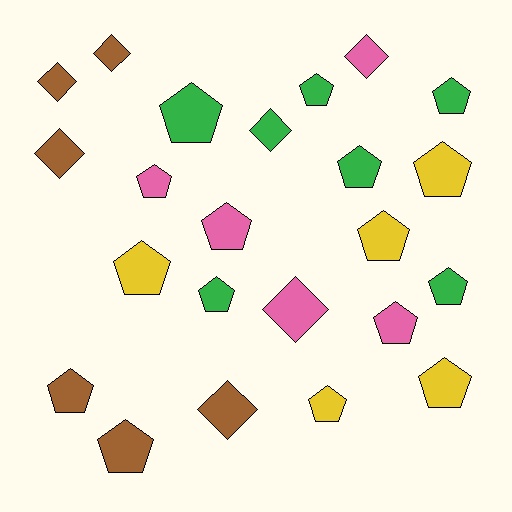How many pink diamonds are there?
There are 2 pink diamonds.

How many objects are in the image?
There are 23 objects.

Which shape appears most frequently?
Pentagon, with 16 objects.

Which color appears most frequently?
Green, with 7 objects.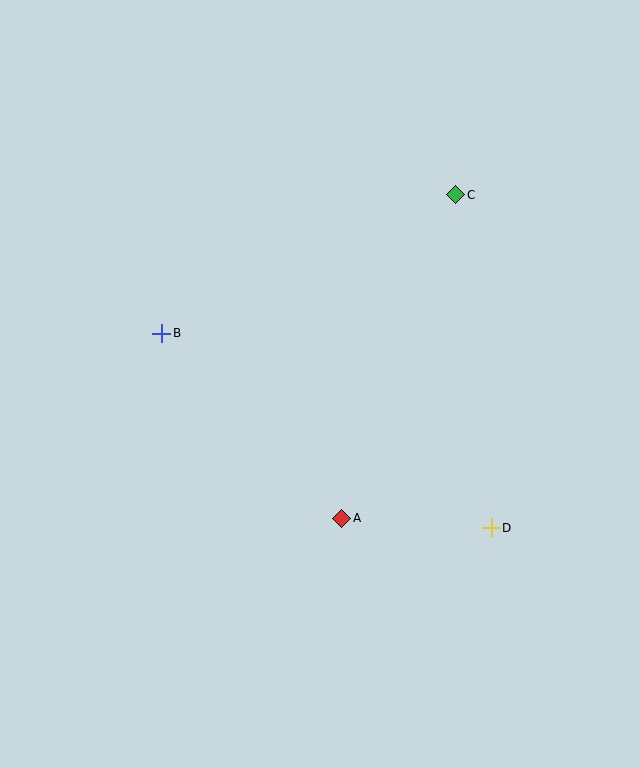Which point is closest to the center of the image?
Point A at (342, 518) is closest to the center.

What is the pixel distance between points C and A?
The distance between C and A is 343 pixels.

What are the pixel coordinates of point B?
Point B is at (162, 333).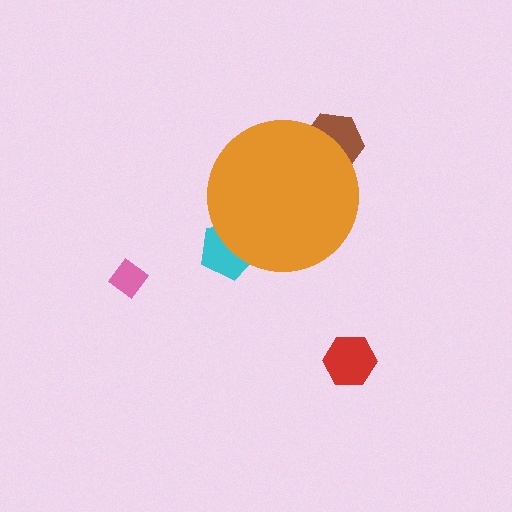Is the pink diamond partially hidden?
No, the pink diamond is fully visible.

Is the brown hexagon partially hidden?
Yes, the brown hexagon is partially hidden behind the orange circle.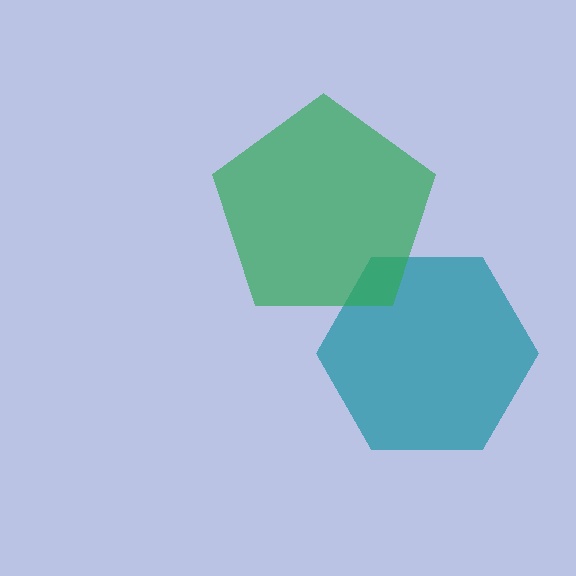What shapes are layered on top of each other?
The layered shapes are: a teal hexagon, a green pentagon.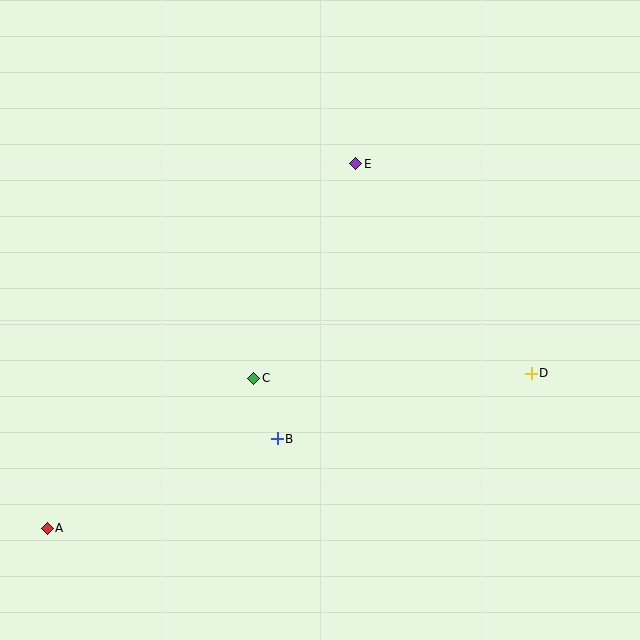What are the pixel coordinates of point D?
Point D is at (531, 373).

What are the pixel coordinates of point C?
Point C is at (254, 378).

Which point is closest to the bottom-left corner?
Point A is closest to the bottom-left corner.